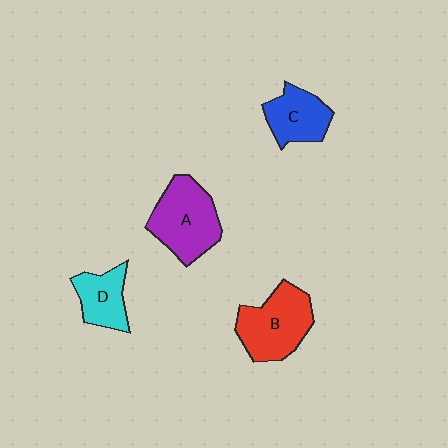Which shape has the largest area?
Shape A (purple).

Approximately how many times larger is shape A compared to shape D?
Approximately 1.6 times.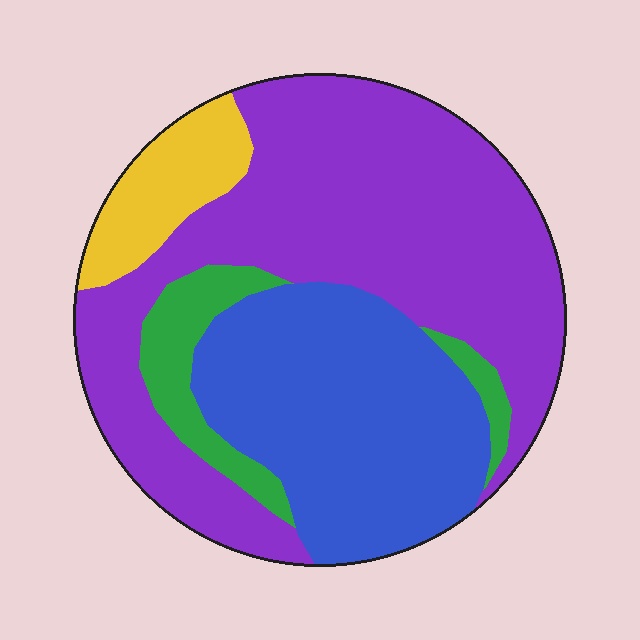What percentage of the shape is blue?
Blue takes up between a sixth and a third of the shape.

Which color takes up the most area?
Purple, at roughly 50%.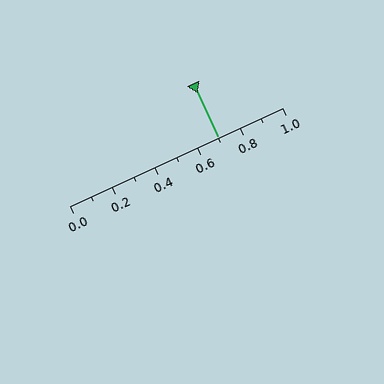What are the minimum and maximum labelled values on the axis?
The axis runs from 0.0 to 1.0.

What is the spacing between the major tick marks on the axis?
The major ticks are spaced 0.2 apart.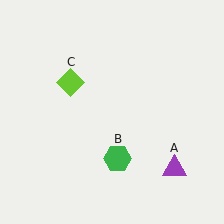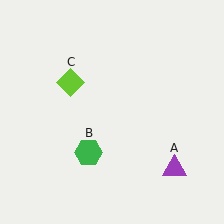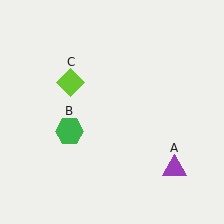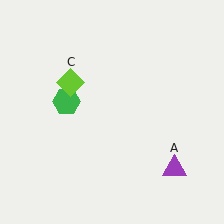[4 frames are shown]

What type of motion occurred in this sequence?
The green hexagon (object B) rotated clockwise around the center of the scene.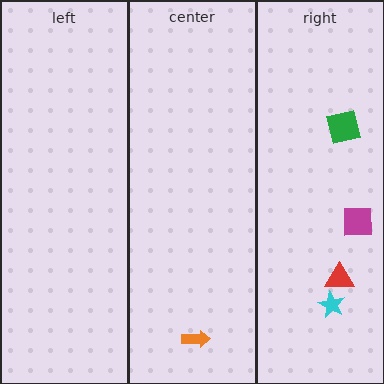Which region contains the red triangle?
The right region.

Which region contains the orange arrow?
The center region.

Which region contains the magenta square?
The right region.